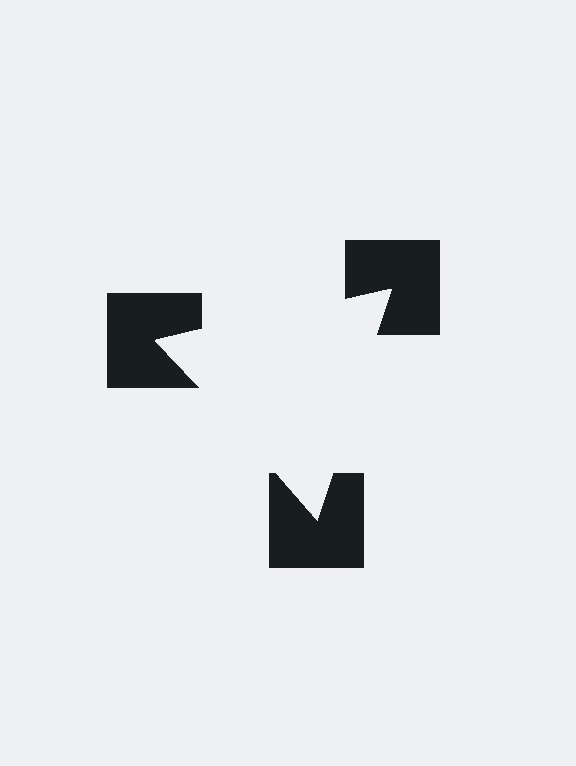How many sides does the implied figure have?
3 sides.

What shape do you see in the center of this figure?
An illusory triangle — its edges are inferred from the aligned wedge cuts in the notched squares, not physically drawn.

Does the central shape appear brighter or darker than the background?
It typically appears slightly brighter than the background, even though no actual brightness change is drawn.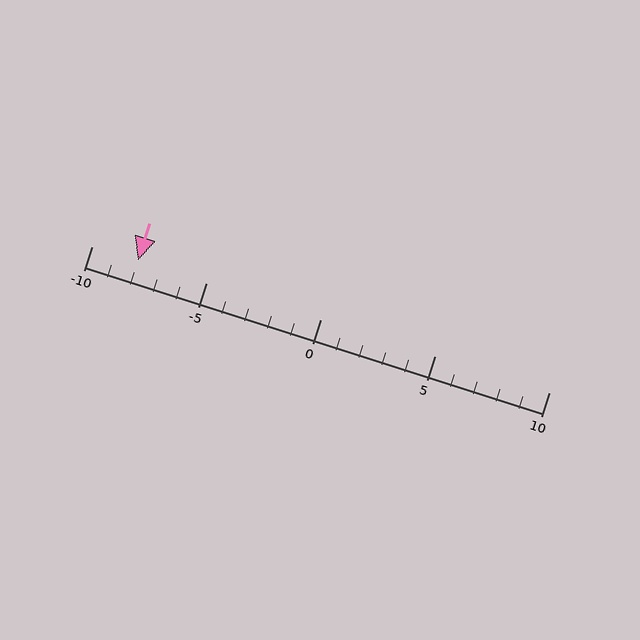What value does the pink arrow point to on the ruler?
The pink arrow points to approximately -8.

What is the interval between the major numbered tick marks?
The major tick marks are spaced 5 units apart.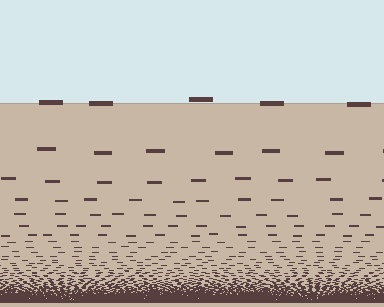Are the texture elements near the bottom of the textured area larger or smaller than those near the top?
Smaller. The gradient is inverted — elements near the bottom are smaller and denser.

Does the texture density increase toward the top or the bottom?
Density increases toward the bottom.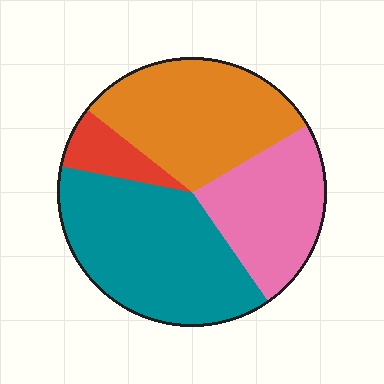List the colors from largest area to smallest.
From largest to smallest: teal, orange, pink, red.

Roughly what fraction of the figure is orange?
Orange takes up between a sixth and a third of the figure.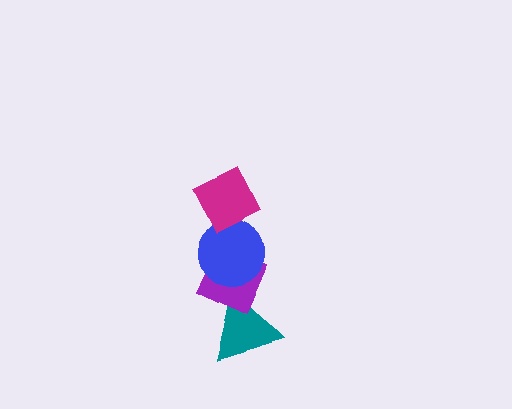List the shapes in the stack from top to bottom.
From top to bottom: the magenta diamond, the blue circle, the purple diamond, the teal triangle.